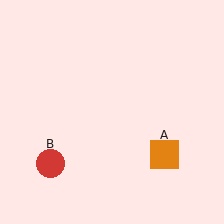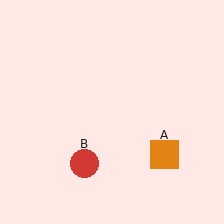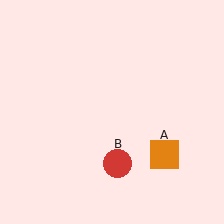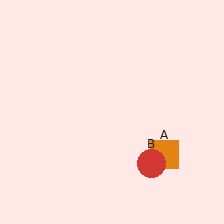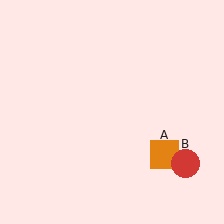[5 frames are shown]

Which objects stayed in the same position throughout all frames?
Orange square (object A) remained stationary.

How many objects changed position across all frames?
1 object changed position: red circle (object B).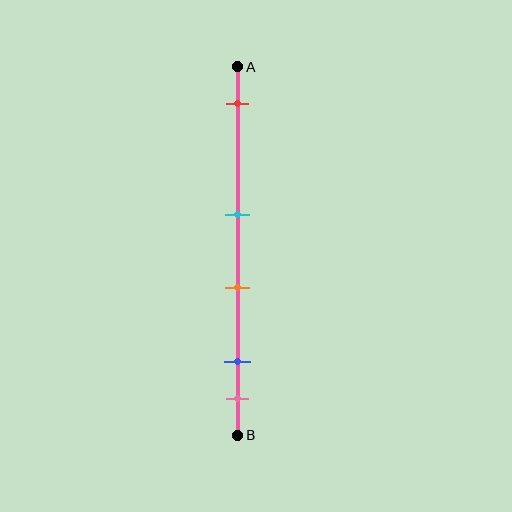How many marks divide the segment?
There are 5 marks dividing the segment.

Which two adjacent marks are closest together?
The blue and pink marks are the closest adjacent pair.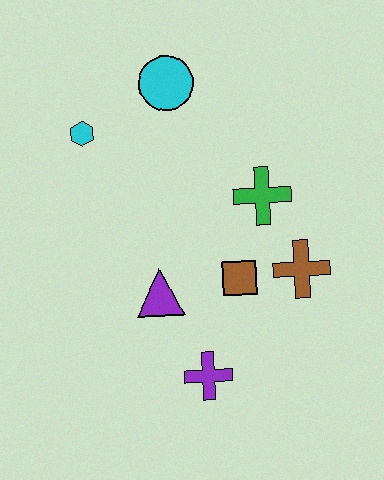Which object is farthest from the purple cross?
The cyan circle is farthest from the purple cross.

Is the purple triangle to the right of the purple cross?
No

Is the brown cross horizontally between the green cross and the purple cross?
No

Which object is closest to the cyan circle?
The cyan hexagon is closest to the cyan circle.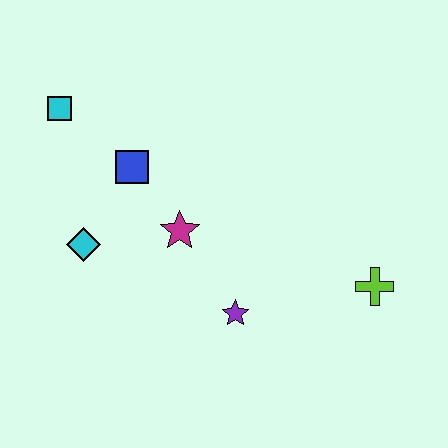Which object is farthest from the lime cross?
The cyan square is farthest from the lime cross.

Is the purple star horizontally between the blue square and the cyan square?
No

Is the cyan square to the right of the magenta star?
No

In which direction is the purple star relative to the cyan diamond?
The purple star is to the right of the cyan diamond.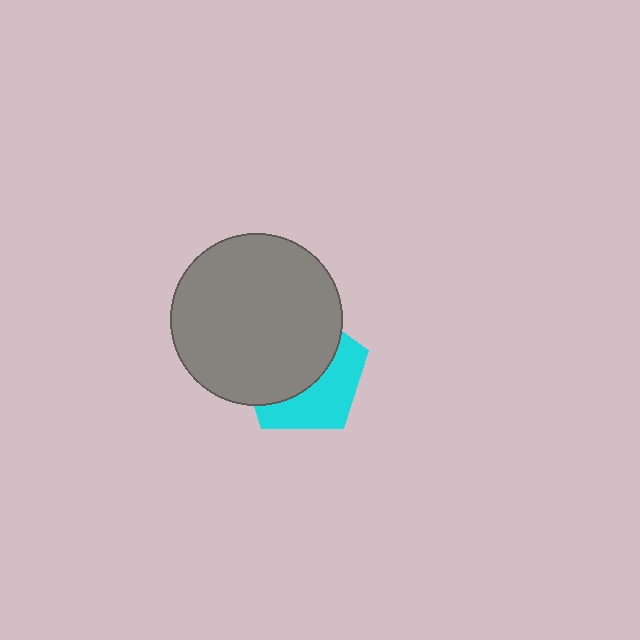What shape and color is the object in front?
The object in front is a gray circle.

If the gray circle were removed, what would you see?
You would see the complete cyan pentagon.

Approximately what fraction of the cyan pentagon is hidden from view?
Roughly 58% of the cyan pentagon is hidden behind the gray circle.